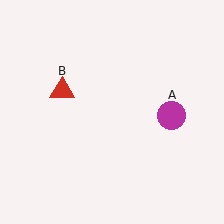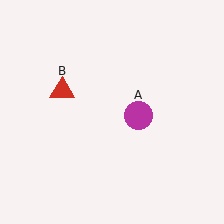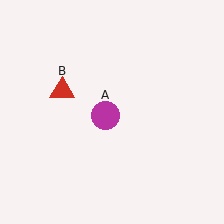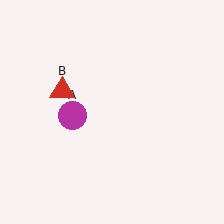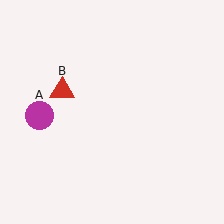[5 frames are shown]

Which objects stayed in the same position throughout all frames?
Red triangle (object B) remained stationary.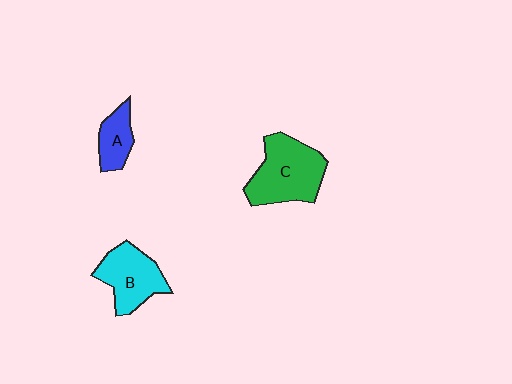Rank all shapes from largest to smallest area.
From largest to smallest: C (green), B (cyan), A (blue).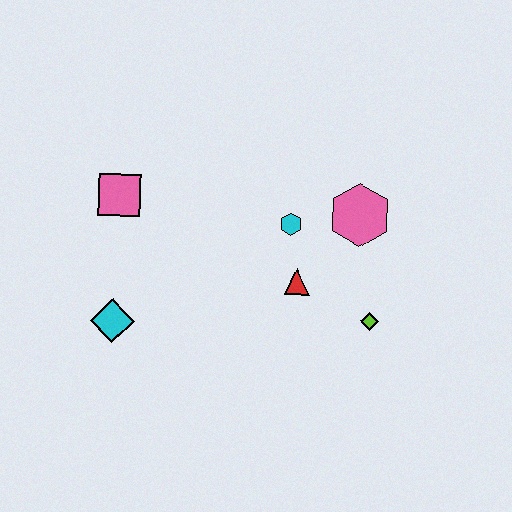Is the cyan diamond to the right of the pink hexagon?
No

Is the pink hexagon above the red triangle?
Yes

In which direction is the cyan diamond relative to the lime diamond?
The cyan diamond is to the left of the lime diamond.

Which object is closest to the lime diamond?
The red triangle is closest to the lime diamond.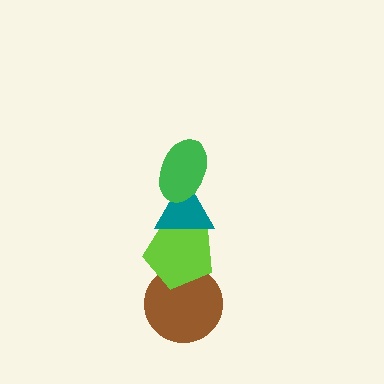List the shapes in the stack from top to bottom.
From top to bottom: the green ellipse, the teal triangle, the lime pentagon, the brown circle.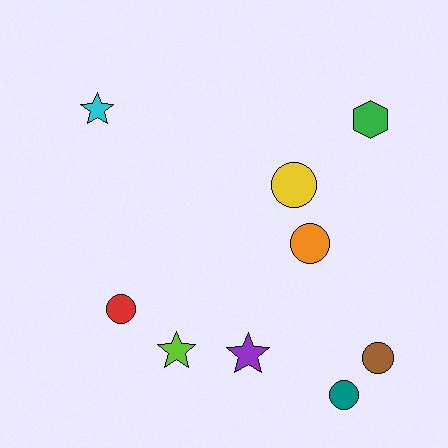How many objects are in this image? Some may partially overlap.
There are 9 objects.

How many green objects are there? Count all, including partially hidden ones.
There is 1 green object.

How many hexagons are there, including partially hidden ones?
There is 1 hexagon.